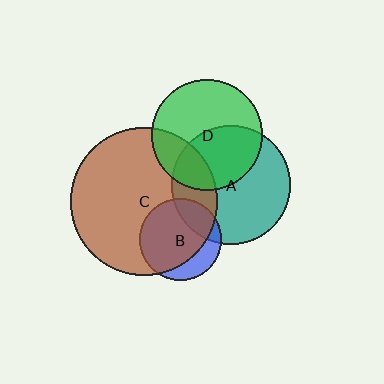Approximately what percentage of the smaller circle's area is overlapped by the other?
Approximately 45%.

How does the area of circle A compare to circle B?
Approximately 2.1 times.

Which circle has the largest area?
Circle C (brown).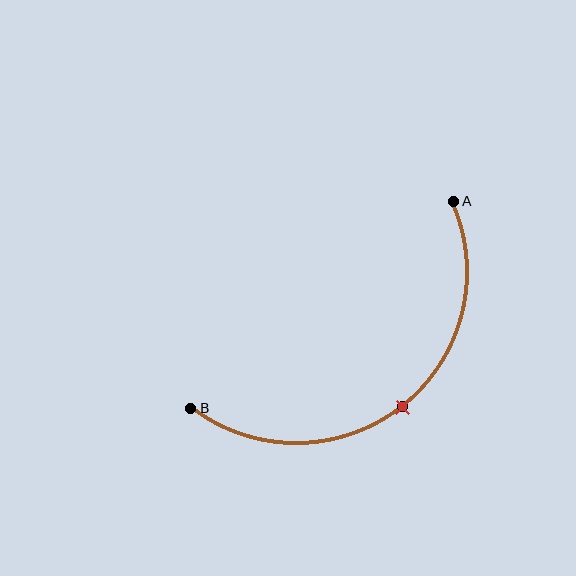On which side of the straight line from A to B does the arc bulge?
The arc bulges below and to the right of the straight line connecting A and B.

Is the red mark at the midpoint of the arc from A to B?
Yes. The red mark lies on the arc at equal arc-length from both A and B — it is the arc midpoint.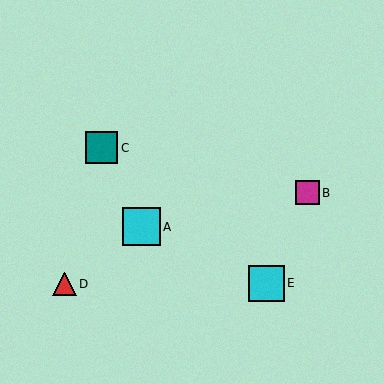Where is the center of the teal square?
The center of the teal square is at (102, 148).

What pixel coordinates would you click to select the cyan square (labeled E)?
Click at (266, 283) to select the cyan square E.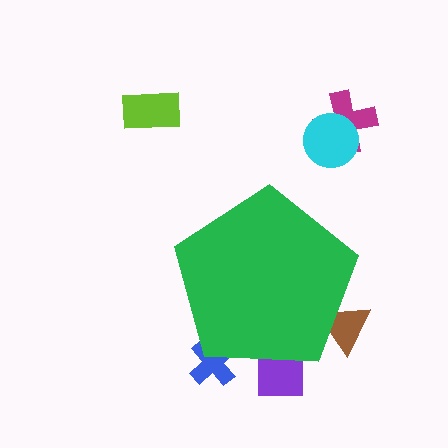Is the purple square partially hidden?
Yes, the purple square is partially hidden behind the green pentagon.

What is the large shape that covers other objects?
A green pentagon.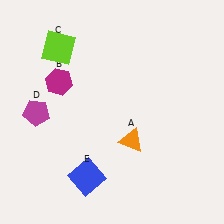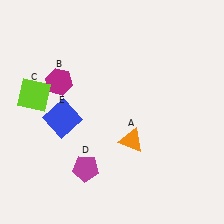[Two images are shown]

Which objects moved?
The objects that moved are: the lime square (C), the magenta pentagon (D), the blue square (E).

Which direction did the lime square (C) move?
The lime square (C) moved down.